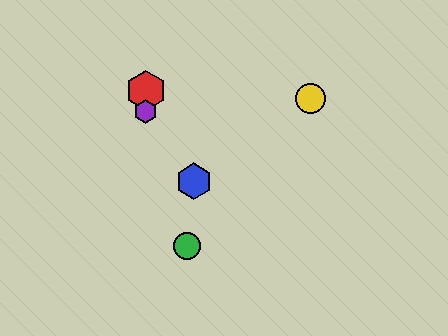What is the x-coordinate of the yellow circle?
The yellow circle is at x≈311.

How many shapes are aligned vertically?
2 shapes (the red hexagon, the purple hexagon) are aligned vertically.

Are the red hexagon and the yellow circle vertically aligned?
No, the red hexagon is at x≈146 and the yellow circle is at x≈311.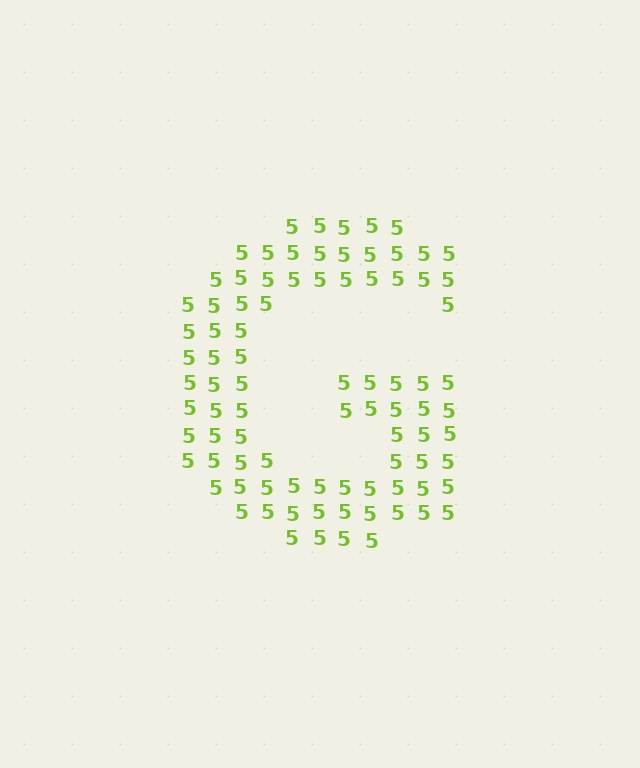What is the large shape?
The large shape is the letter G.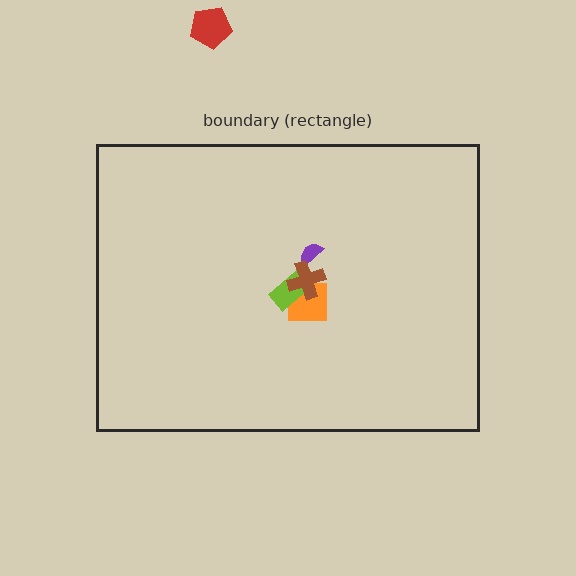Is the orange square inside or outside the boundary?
Inside.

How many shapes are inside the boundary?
4 inside, 1 outside.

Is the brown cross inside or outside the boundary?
Inside.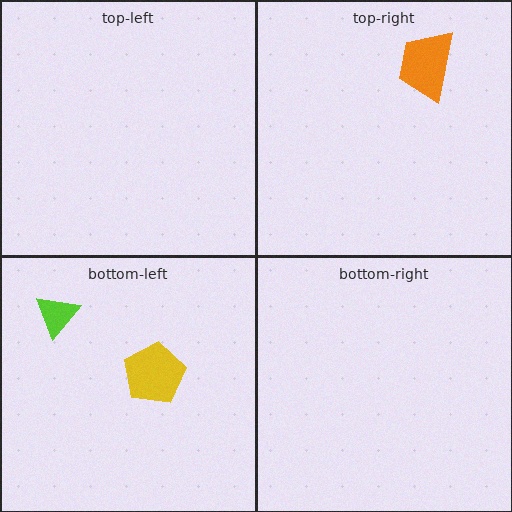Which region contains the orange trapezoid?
The top-right region.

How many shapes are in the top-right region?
1.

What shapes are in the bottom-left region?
The yellow pentagon, the lime triangle.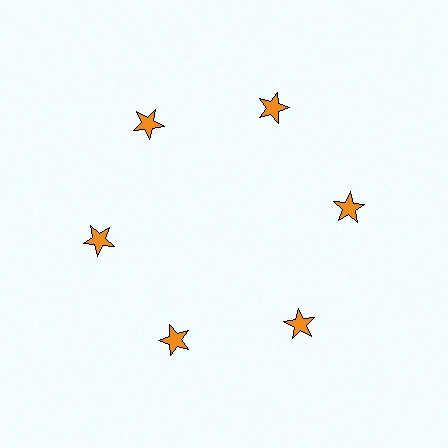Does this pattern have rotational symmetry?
Yes, this pattern has 6-fold rotational symmetry. It looks the same after rotating 60 degrees around the center.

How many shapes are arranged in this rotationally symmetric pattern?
There are 6 shapes, arranged in 6 groups of 1.